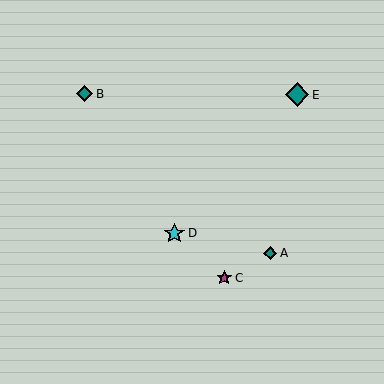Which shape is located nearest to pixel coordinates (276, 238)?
The teal diamond (labeled A) at (270, 253) is nearest to that location.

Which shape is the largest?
The teal diamond (labeled E) is the largest.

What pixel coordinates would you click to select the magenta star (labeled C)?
Click at (224, 278) to select the magenta star C.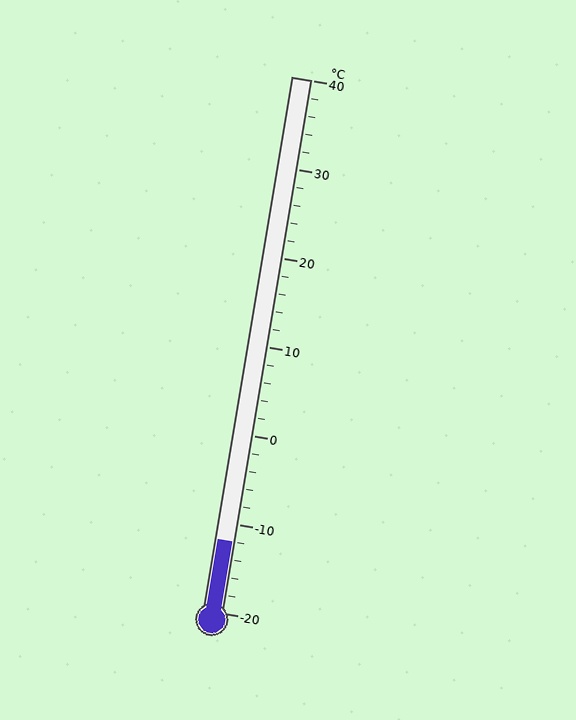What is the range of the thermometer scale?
The thermometer scale ranges from -20°C to 40°C.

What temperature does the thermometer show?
The thermometer shows approximately -12°C.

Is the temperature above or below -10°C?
The temperature is below -10°C.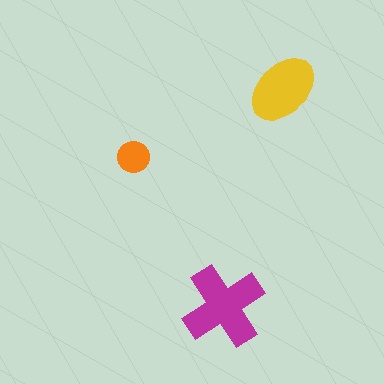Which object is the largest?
The magenta cross.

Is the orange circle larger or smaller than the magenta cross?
Smaller.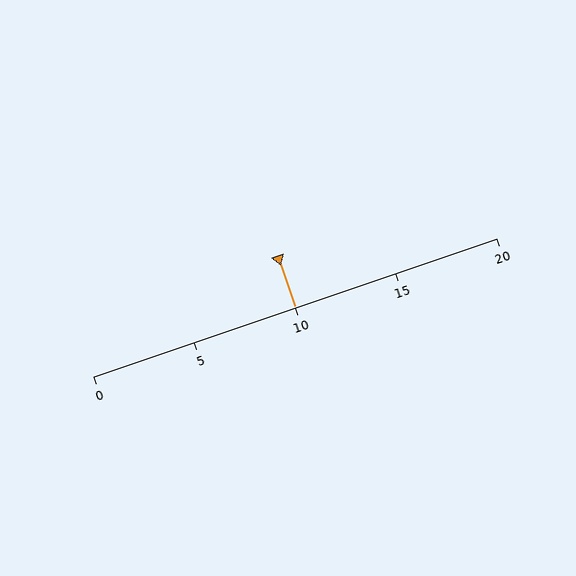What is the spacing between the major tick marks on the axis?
The major ticks are spaced 5 apart.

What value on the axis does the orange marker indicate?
The marker indicates approximately 10.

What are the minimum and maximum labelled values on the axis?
The axis runs from 0 to 20.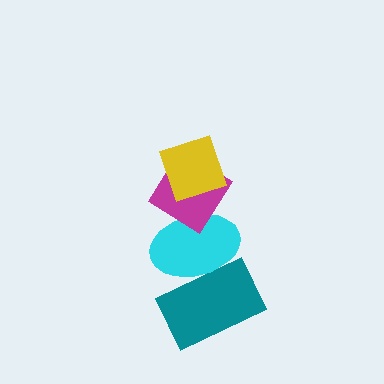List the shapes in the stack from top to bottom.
From top to bottom: the yellow diamond, the magenta diamond, the cyan ellipse, the teal rectangle.